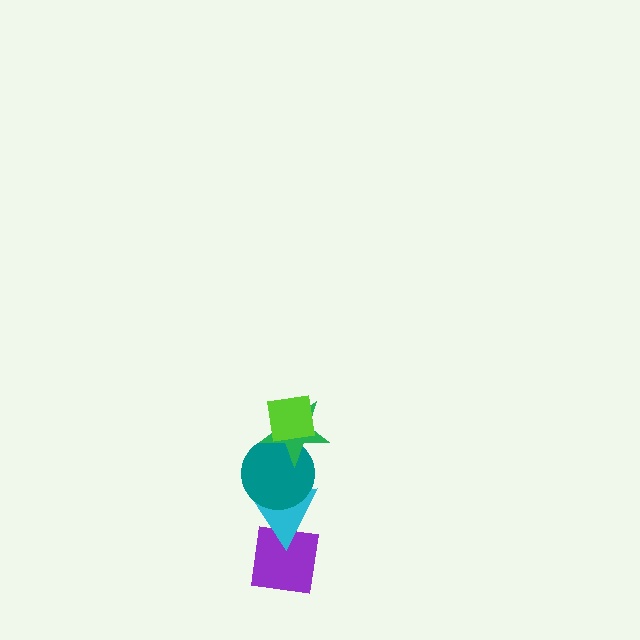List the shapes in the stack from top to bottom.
From top to bottom: the lime square, the green star, the teal circle, the cyan triangle, the purple square.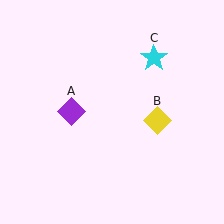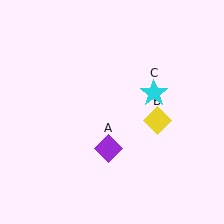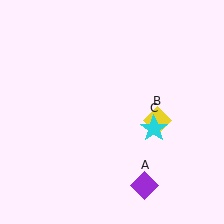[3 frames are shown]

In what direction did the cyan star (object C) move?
The cyan star (object C) moved down.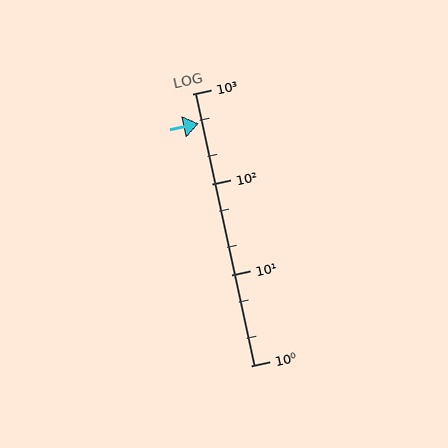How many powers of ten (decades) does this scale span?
The scale spans 3 decades, from 1 to 1000.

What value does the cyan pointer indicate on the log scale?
The pointer indicates approximately 470.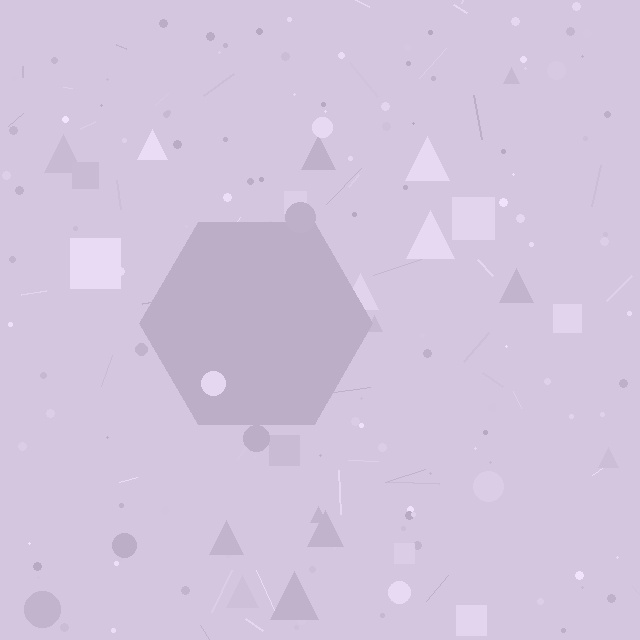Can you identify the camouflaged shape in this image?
The camouflaged shape is a hexagon.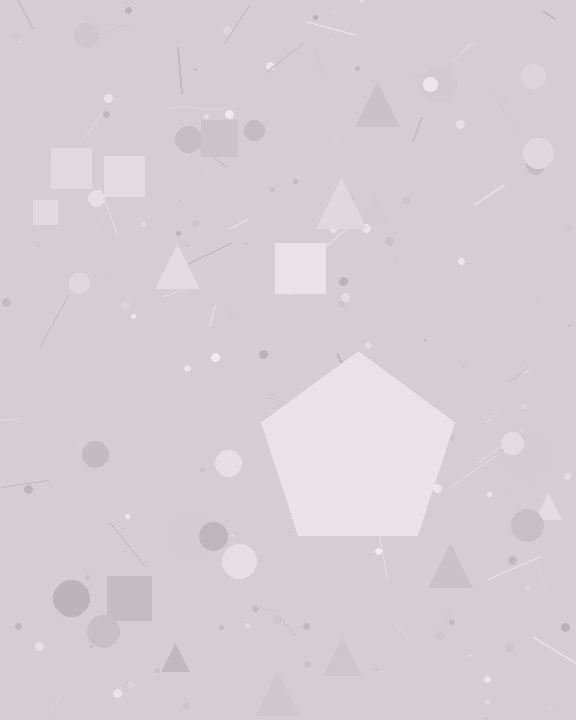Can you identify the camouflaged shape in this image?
The camouflaged shape is a pentagon.